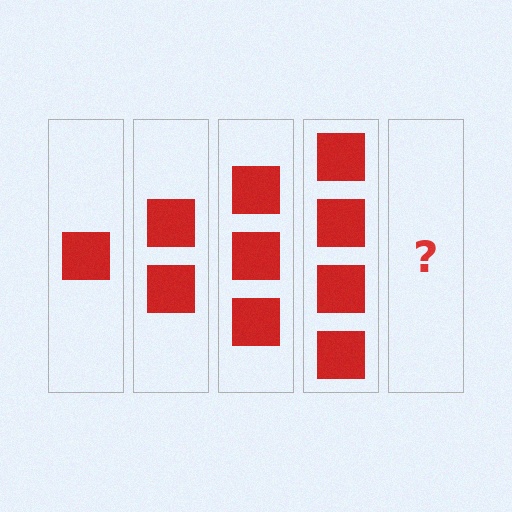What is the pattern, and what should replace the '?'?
The pattern is that each step adds one more square. The '?' should be 5 squares.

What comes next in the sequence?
The next element should be 5 squares.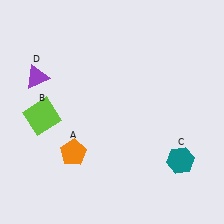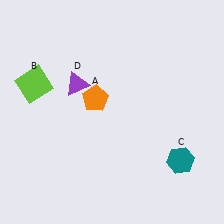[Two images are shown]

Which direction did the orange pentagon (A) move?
The orange pentagon (A) moved up.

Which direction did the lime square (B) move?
The lime square (B) moved up.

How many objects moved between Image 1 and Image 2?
3 objects moved between the two images.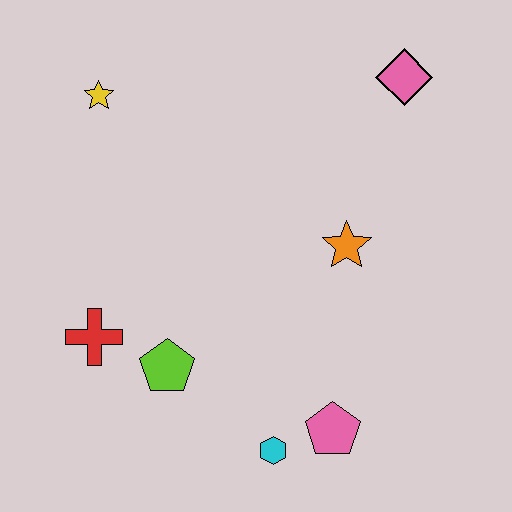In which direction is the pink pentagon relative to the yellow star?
The pink pentagon is below the yellow star.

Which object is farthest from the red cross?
The pink diamond is farthest from the red cross.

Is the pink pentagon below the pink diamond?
Yes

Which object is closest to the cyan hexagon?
The pink pentagon is closest to the cyan hexagon.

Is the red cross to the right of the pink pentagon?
No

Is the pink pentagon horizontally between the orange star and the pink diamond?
No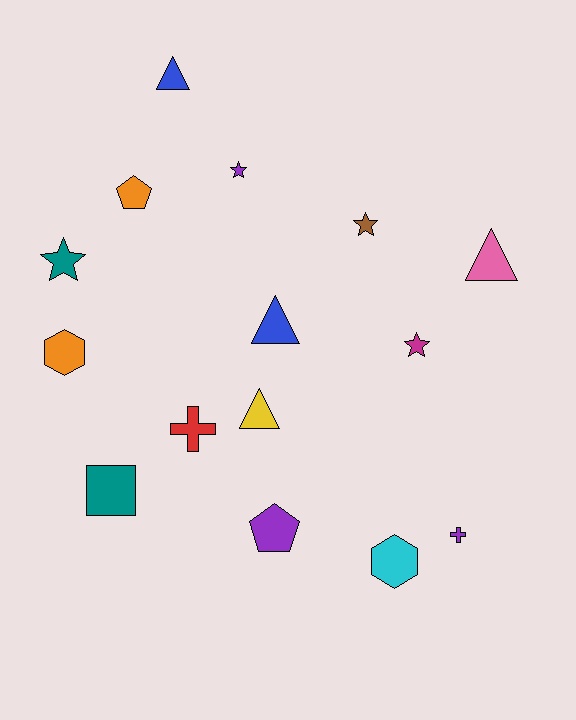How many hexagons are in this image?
There are 2 hexagons.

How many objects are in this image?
There are 15 objects.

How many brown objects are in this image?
There is 1 brown object.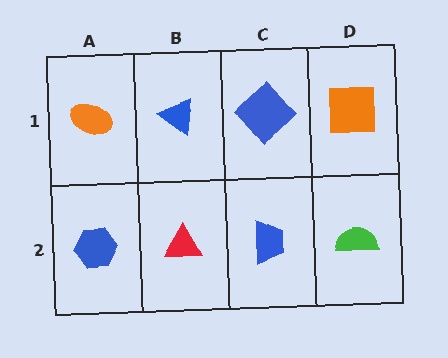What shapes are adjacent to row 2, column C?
A blue diamond (row 1, column C), a red triangle (row 2, column B), a green semicircle (row 2, column D).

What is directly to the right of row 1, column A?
A blue triangle.